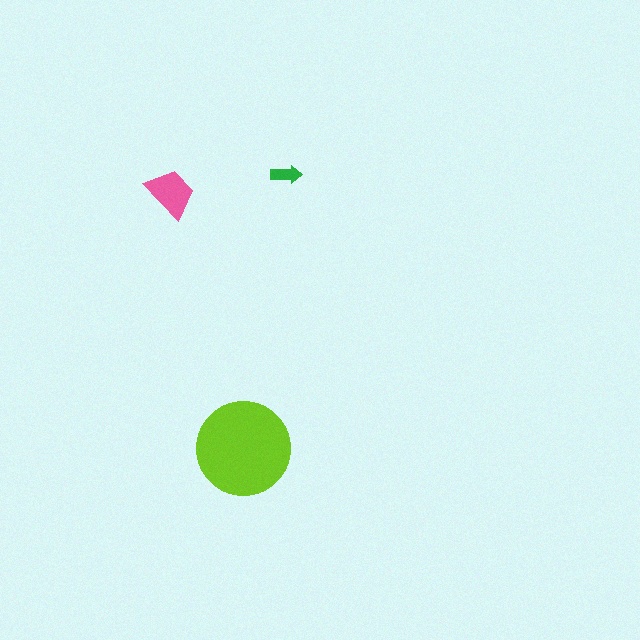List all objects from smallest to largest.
The green arrow, the pink trapezoid, the lime circle.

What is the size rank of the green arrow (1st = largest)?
3rd.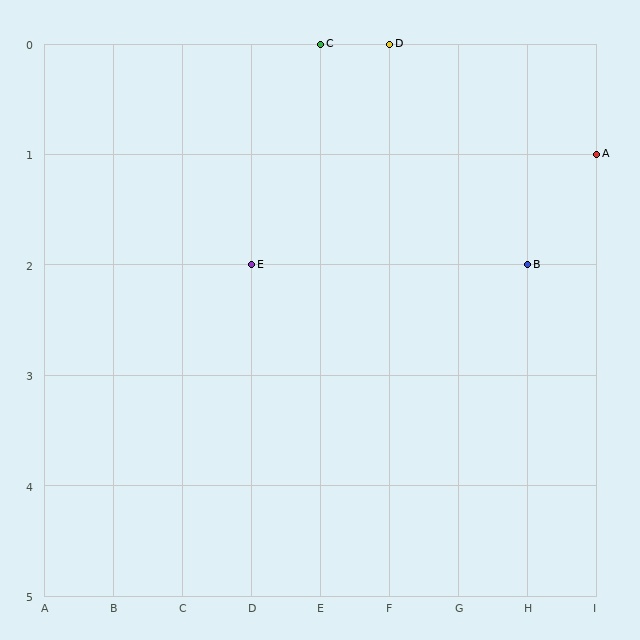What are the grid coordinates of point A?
Point A is at grid coordinates (I, 1).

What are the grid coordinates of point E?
Point E is at grid coordinates (D, 2).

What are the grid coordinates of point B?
Point B is at grid coordinates (H, 2).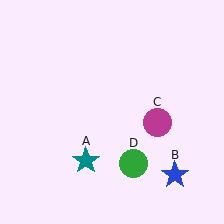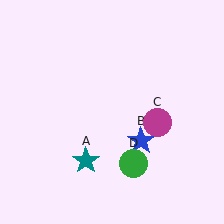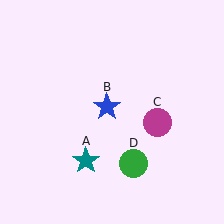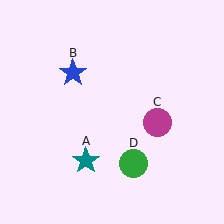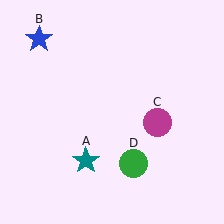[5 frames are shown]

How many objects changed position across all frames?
1 object changed position: blue star (object B).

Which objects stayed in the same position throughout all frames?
Teal star (object A) and magenta circle (object C) and green circle (object D) remained stationary.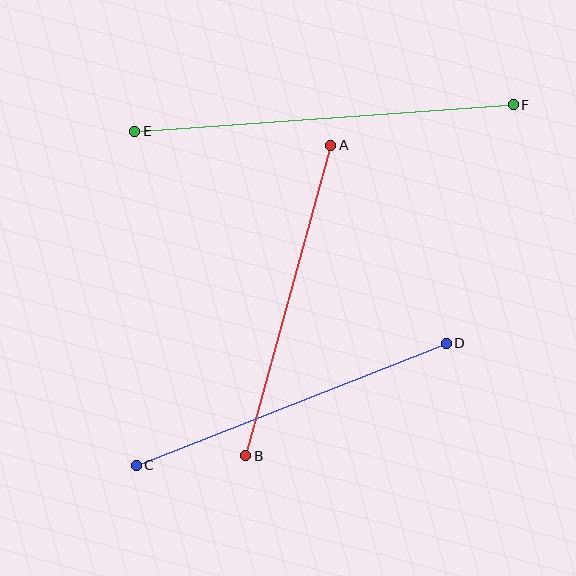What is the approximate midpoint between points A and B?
The midpoint is at approximately (288, 301) pixels.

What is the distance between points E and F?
The distance is approximately 379 pixels.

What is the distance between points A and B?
The distance is approximately 322 pixels.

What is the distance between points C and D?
The distance is approximately 333 pixels.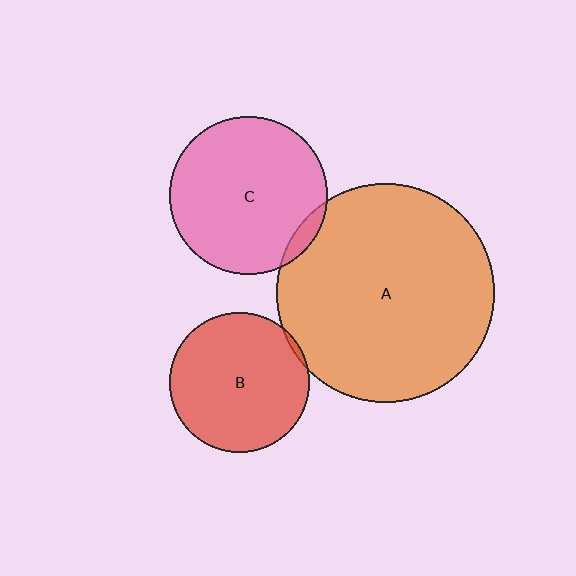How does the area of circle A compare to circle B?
Approximately 2.4 times.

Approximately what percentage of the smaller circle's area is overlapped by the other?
Approximately 5%.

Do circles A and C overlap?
Yes.